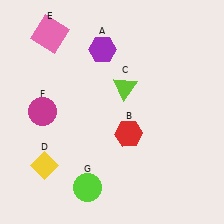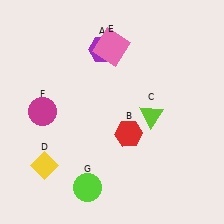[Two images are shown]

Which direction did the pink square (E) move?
The pink square (E) moved right.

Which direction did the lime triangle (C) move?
The lime triangle (C) moved down.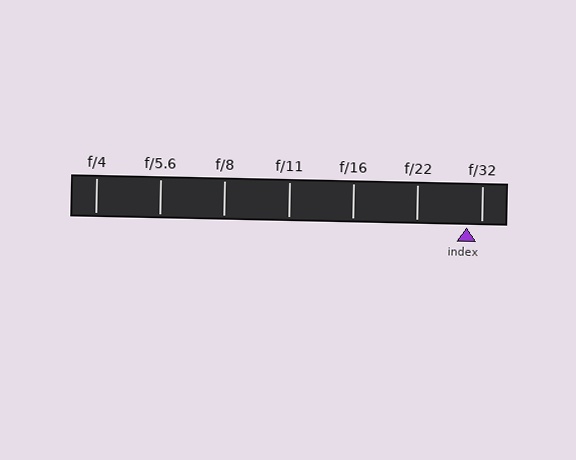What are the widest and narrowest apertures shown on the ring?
The widest aperture shown is f/4 and the narrowest is f/32.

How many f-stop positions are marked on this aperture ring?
There are 7 f-stop positions marked.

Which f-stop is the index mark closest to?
The index mark is closest to f/32.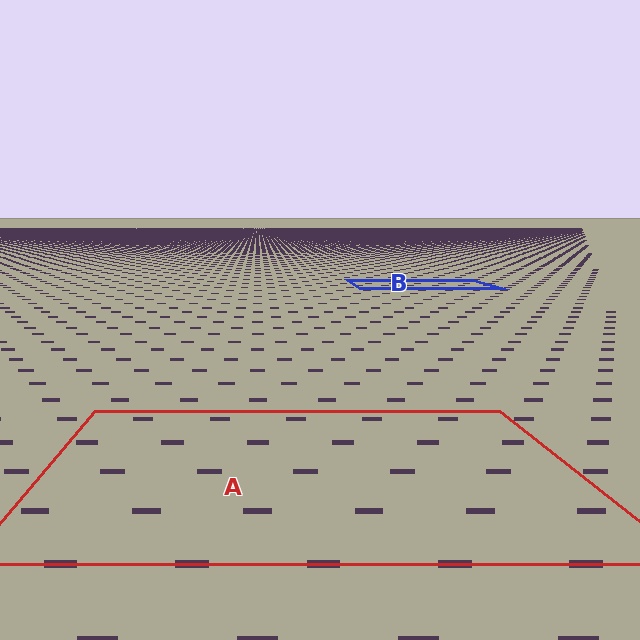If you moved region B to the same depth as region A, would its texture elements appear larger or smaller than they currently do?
They would appear larger. At a closer depth, the same texture elements are projected at a bigger on-screen size.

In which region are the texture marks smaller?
The texture marks are smaller in region B, because it is farther away.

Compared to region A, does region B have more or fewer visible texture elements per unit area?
Region B has more texture elements per unit area — they are packed more densely because it is farther away.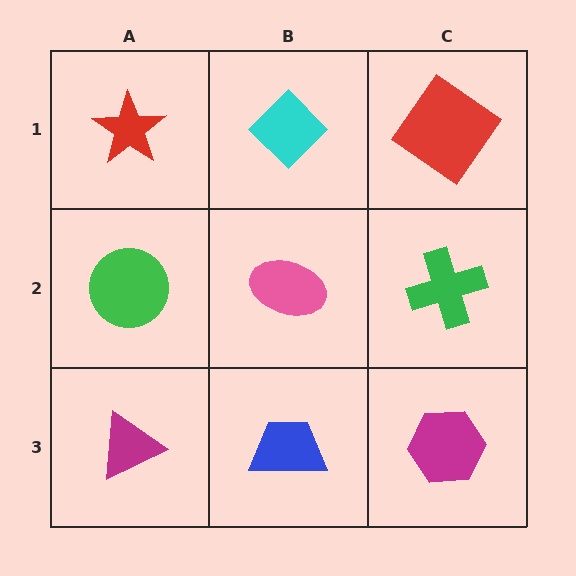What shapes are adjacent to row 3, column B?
A pink ellipse (row 2, column B), a magenta triangle (row 3, column A), a magenta hexagon (row 3, column C).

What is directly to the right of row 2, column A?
A pink ellipse.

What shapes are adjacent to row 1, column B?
A pink ellipse (row 2, column B), a red star (row 1, column A), a red diamond (row 1, column C).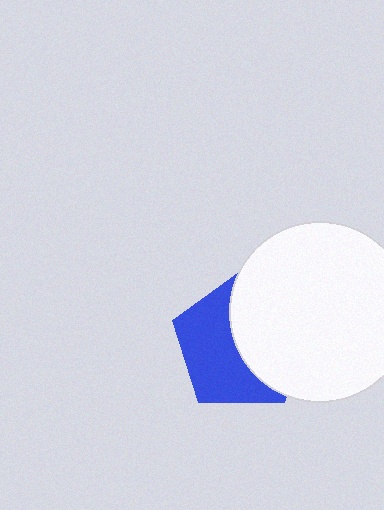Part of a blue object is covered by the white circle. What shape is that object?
It is a pentagon.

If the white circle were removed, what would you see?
You would see the complete blue pentagon.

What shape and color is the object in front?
The object in front is a white circle.